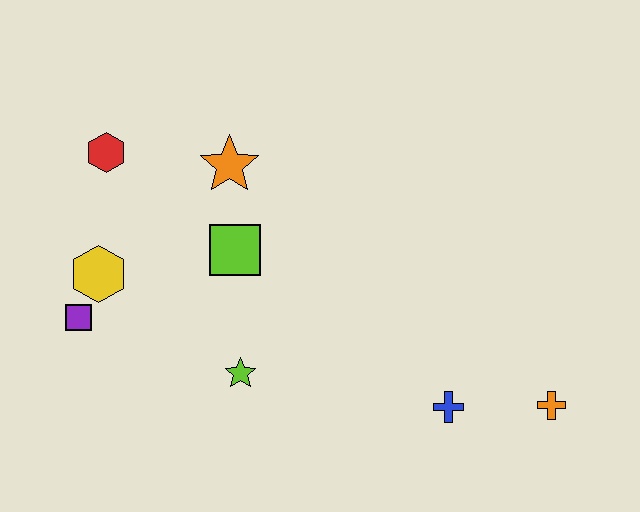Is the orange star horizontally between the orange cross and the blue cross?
No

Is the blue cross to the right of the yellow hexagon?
Yes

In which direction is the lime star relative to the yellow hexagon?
The lime star is to the right of the yellow hexagon.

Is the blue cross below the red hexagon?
Yes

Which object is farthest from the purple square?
The orange cross is farthest from the purple square.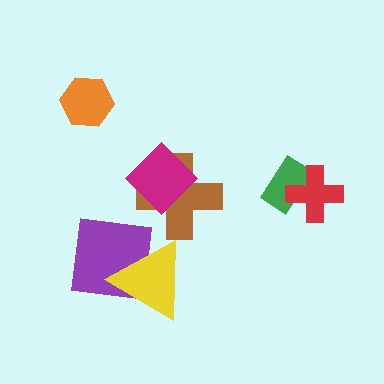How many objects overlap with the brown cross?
1 object overlaps with the brown cross.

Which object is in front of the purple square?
The yellow triangle is in front of the purple square.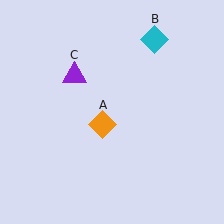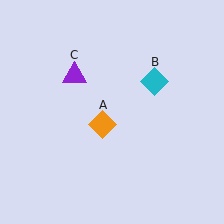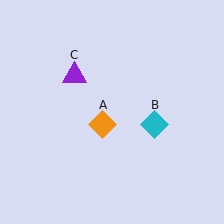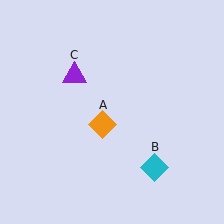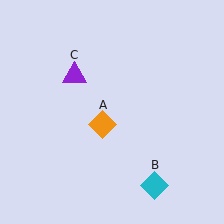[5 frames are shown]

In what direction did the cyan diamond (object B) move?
The cyan diamond (object B) moved down.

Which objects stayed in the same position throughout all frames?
Orange diamond (object A) and purple triangle (object C) remained stationary.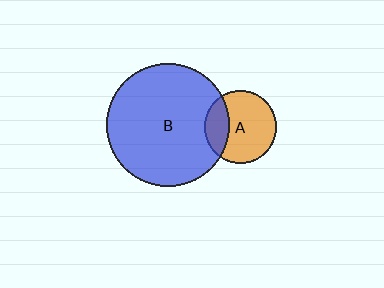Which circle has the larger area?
Circle B (blue).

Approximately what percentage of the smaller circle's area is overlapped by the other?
Approximately 25%.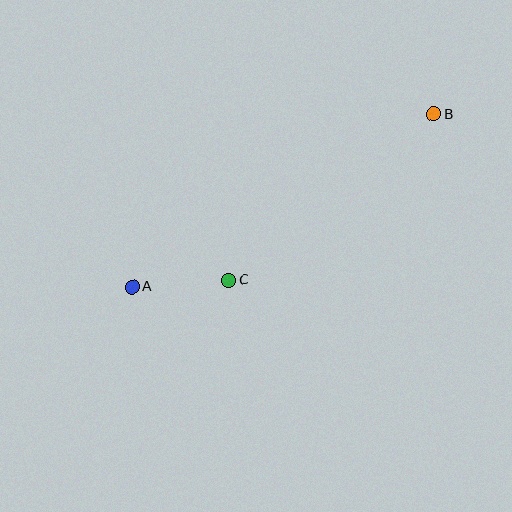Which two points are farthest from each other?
Points A and B are farthest from each other.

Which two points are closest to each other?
Points A and C are closest to each other.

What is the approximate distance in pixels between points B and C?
The distance between B and C is approximately 264 pixels.